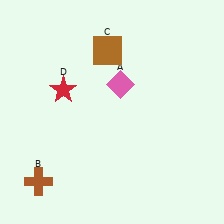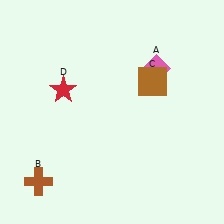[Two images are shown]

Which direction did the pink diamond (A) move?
The pink diamond (A) moved right.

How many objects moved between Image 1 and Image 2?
2 objects moved between the two images.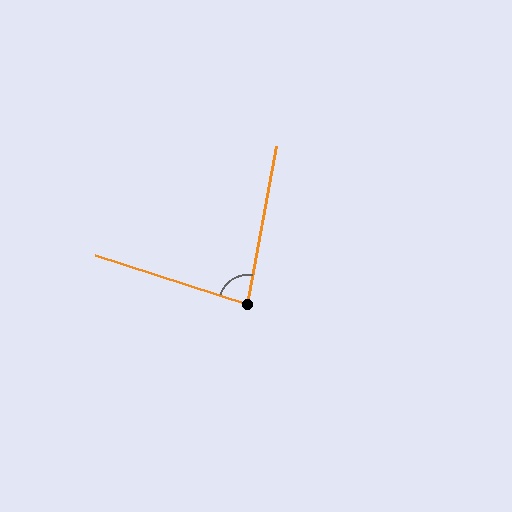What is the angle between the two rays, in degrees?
Approximately 83 degrees.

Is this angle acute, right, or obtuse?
It is acute.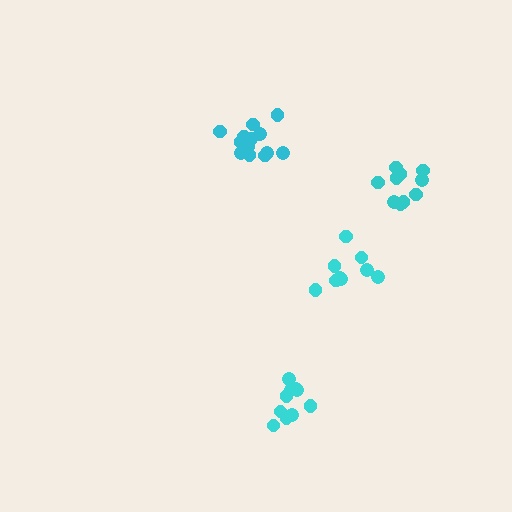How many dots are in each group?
Group 1: 10 dots, Group 2: 9 dots, Group 3: 10 dots, Group 4: 13 dots (42 total).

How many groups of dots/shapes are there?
There are 4 groups.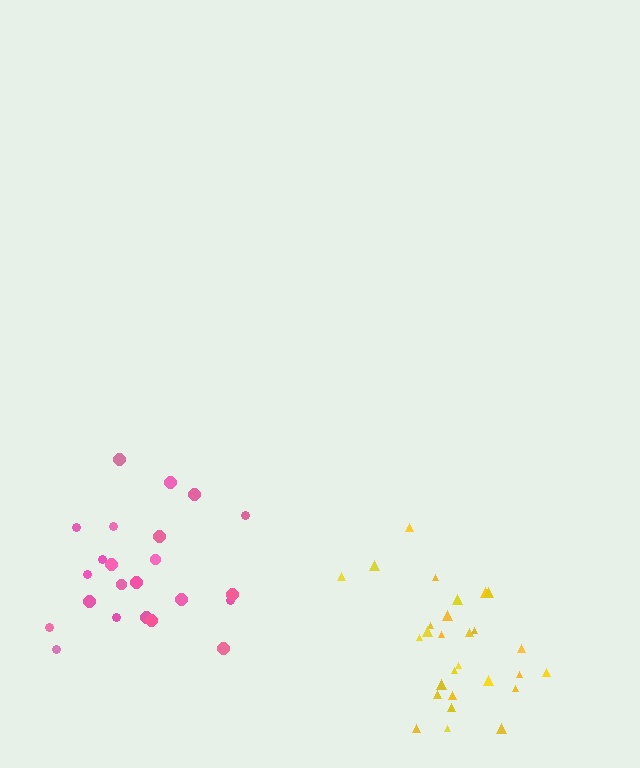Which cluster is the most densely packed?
Yellow.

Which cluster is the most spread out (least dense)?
Pink.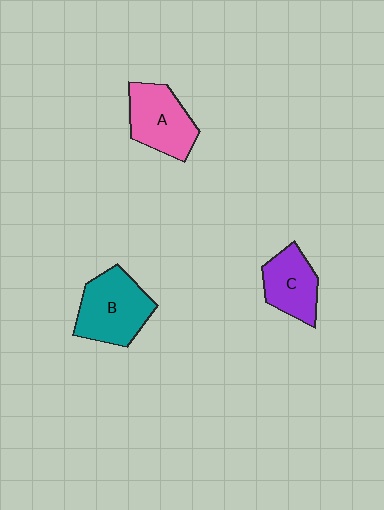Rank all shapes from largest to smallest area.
From largest to smallest: B (teal), A (pink), C (purple).